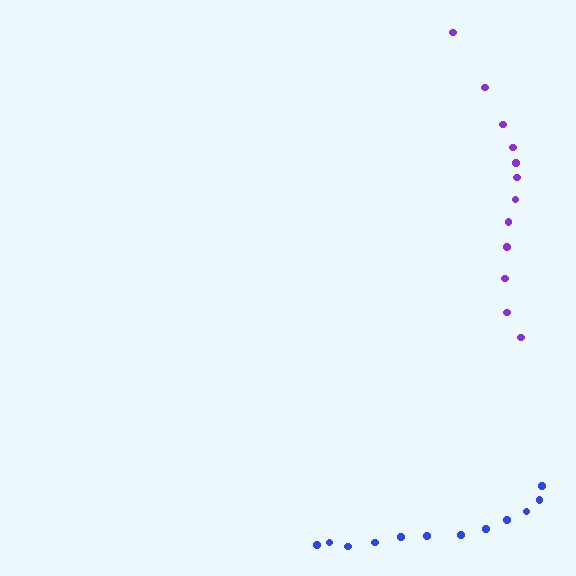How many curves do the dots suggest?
There are 2 distinct paths.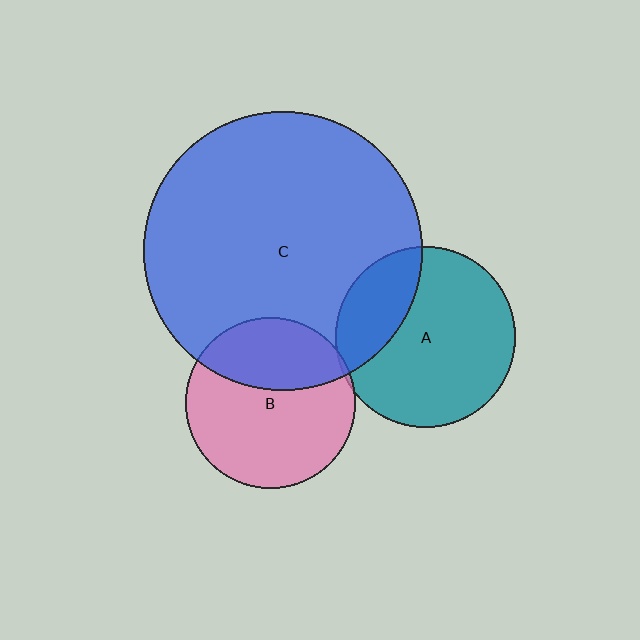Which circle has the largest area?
Circle C (blue).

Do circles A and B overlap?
Yes.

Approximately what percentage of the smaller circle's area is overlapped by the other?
Approximately 5%.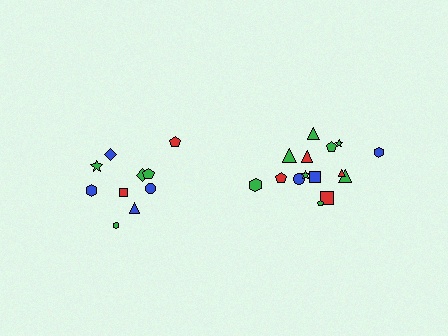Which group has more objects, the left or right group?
The right group.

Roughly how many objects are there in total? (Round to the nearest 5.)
Roughly 25 objects in total.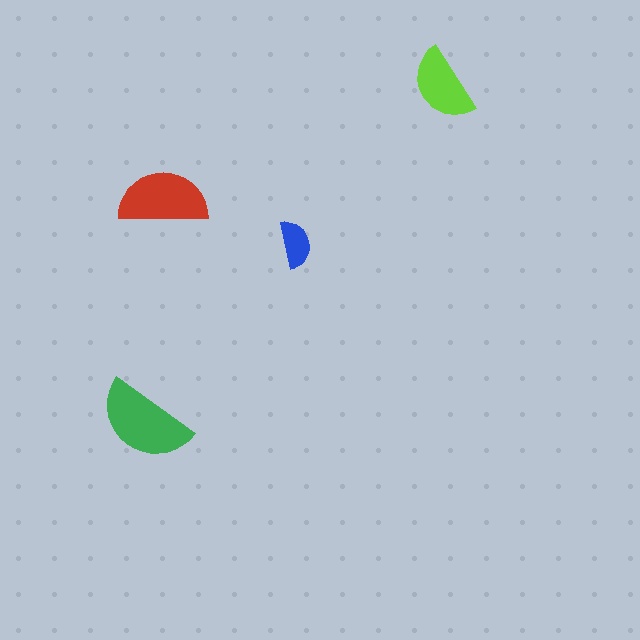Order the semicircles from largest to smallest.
the green one, the red one, the lime one, the blue one.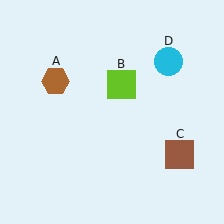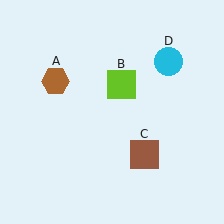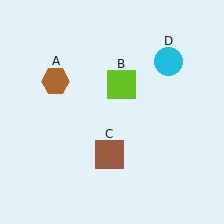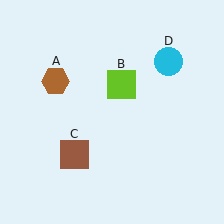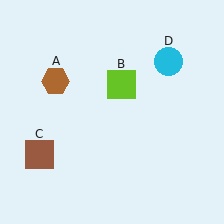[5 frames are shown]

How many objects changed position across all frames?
1 object changed position: brown square (object C).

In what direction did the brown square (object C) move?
The brown square (object C) moved left.